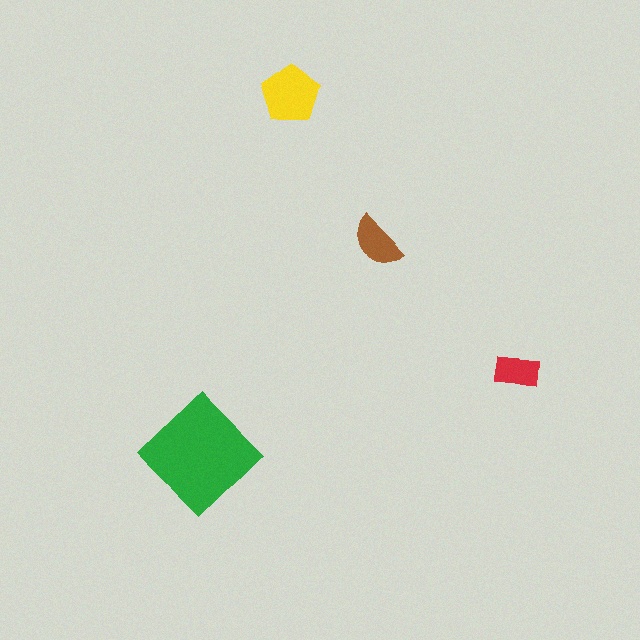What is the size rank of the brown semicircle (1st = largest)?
3rd.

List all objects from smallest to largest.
The red rectangle, the brown semicircle, the yellow pentagon, the green diamond.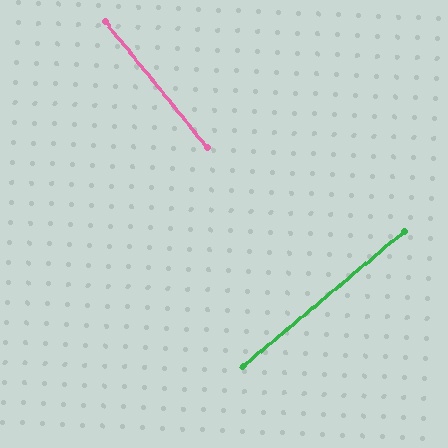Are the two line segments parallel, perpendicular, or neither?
Perpendicular — they meet at approximately 89°.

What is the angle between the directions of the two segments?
Approximately 89 degrees.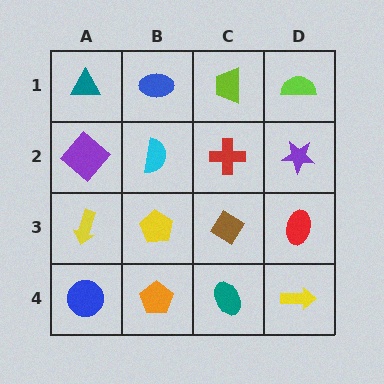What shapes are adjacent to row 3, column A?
A purple diamond (row 2, column A), a blue circle (row 4, column A), a yellow pentagon (row 3, column B).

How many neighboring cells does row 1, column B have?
3.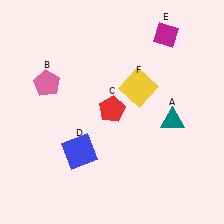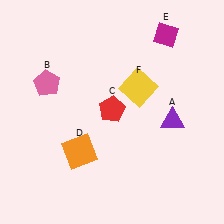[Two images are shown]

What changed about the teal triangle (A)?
In Image 1, A is teal. In Image 2, it changed to purple.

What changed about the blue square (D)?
In Image 1, D is blue. In Image 2, it changed to orange.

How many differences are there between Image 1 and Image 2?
There are 2 differences between the two images.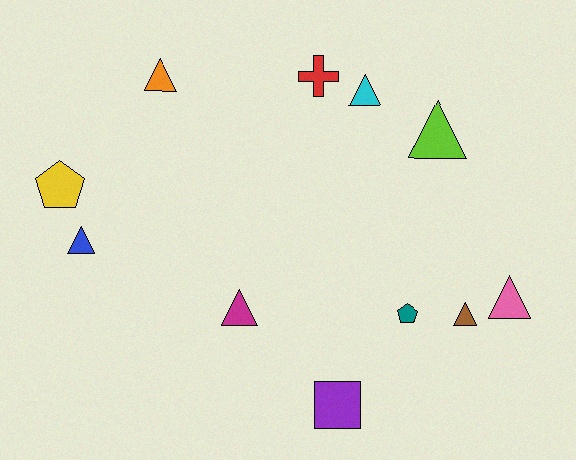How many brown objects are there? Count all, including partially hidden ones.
There is 1 brown object.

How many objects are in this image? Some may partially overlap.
There are 11 objects.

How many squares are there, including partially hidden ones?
There is 1 square.